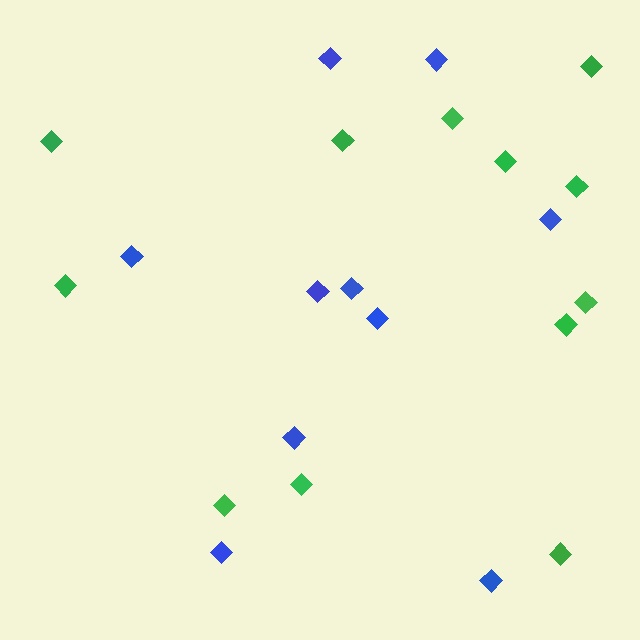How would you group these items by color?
There are 2 groups: one group of green diamonds (12) and one group of blue diamonds (10).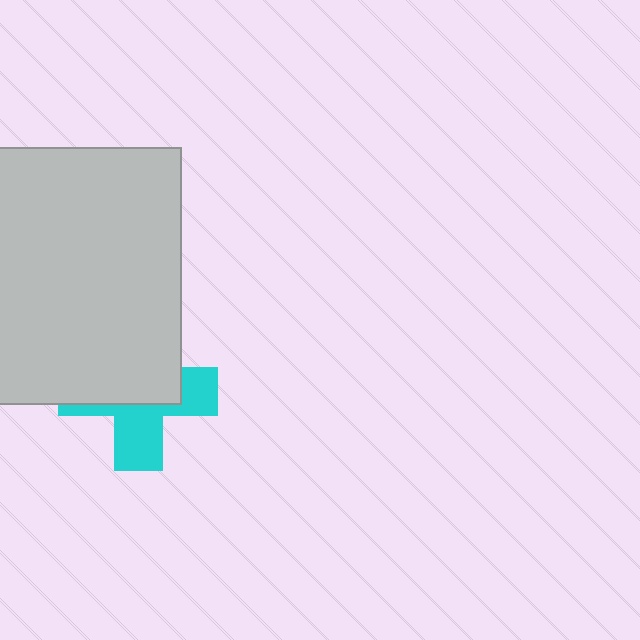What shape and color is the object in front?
The object in front is a light gray rectangle.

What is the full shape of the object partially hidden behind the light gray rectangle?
The partially hidden object is a cyan cross.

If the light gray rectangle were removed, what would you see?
You would see the complete cyan cross.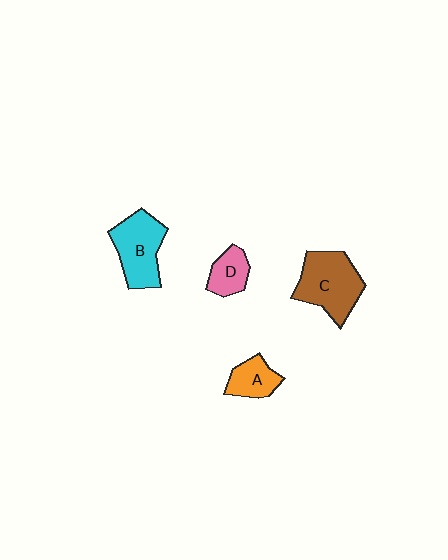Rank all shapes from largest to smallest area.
From largest to smallest: C (brown), B (cyan), A (orange), D (pink).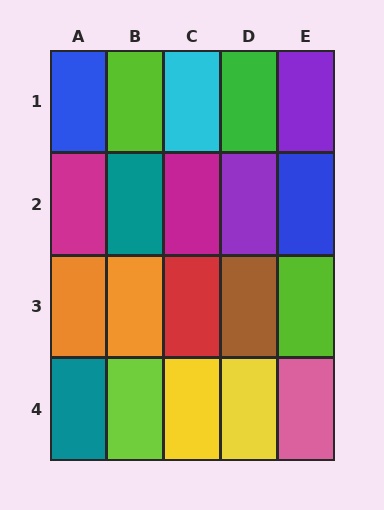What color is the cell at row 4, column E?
Pink.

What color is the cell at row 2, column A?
Magenta.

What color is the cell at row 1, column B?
Lime.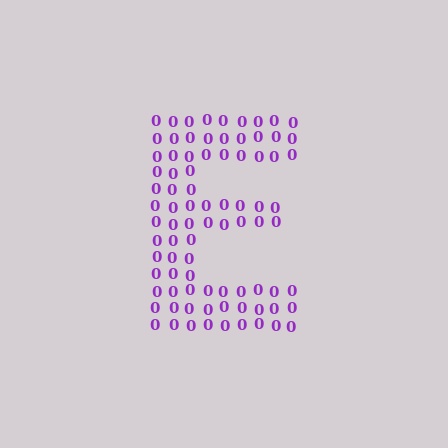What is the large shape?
The large shape is the letter E.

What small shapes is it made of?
It is made of small digit 0's.